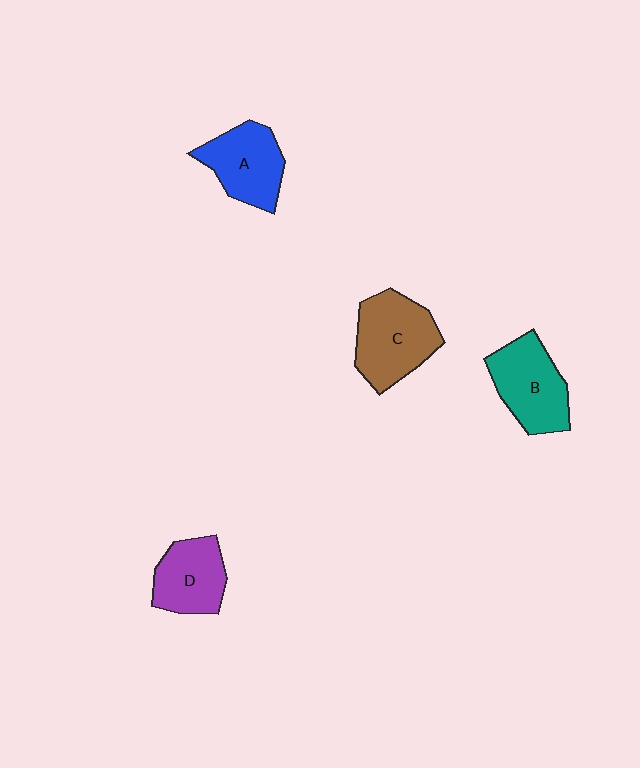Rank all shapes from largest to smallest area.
From largest to smallest: C (brown), B (teal), A (blue), D (purple).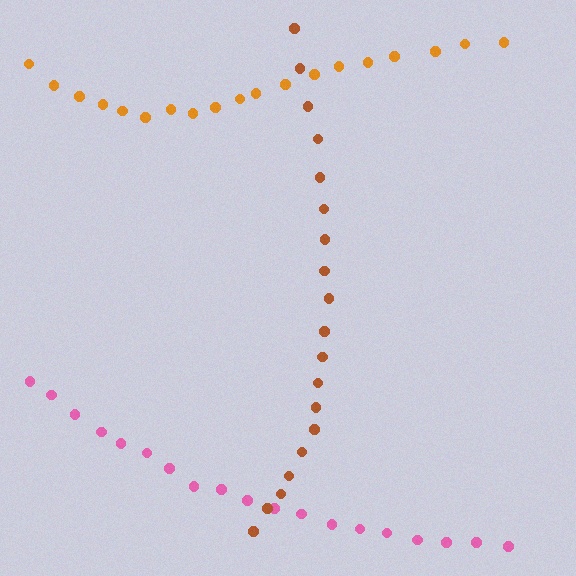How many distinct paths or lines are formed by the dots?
There are 3 distinct paths.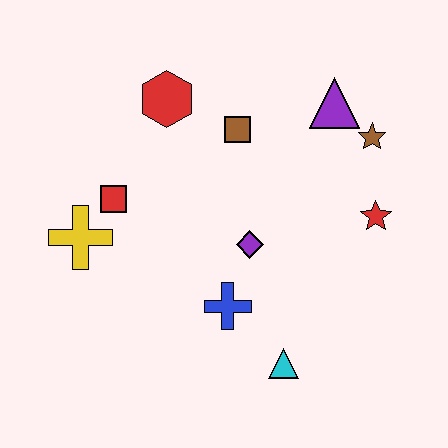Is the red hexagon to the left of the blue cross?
Yes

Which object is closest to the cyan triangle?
The blue cross is closest to the cyan triangle.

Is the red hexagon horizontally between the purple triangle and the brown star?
No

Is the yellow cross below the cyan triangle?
No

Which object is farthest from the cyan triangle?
The red hexagon is farthest from the cyan triangle.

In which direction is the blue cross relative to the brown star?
The blue cross is below the brown star.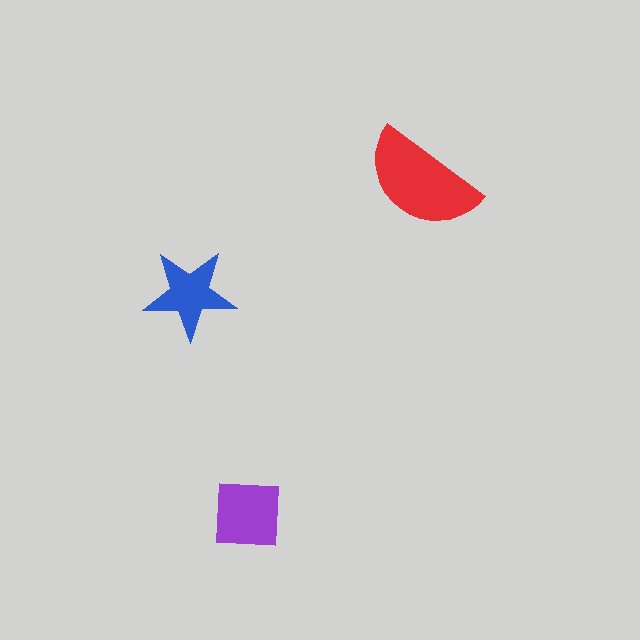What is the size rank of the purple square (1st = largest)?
2nd.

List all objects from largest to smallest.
The red semicircle, the purple square, the blue star.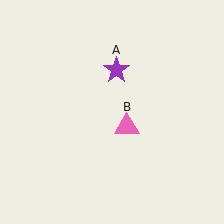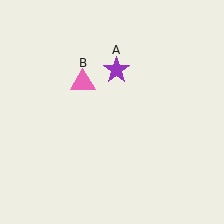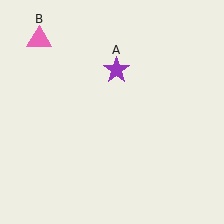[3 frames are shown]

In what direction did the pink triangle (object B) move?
The pink triangle (object B) moved up and to the left.